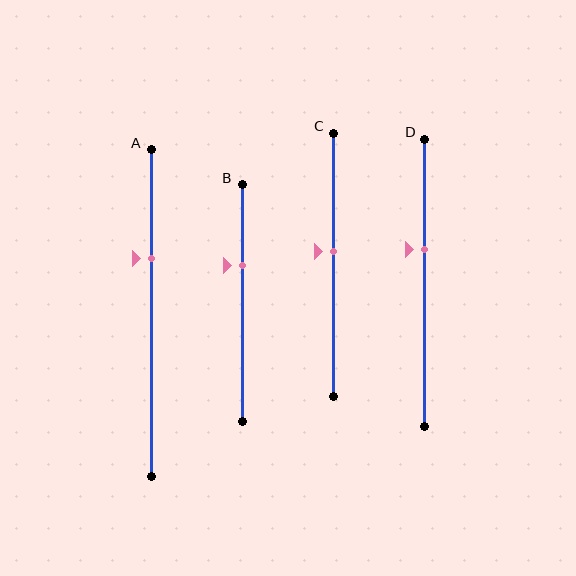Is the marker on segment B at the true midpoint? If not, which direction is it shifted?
No, the marker on segment B is shifted upward by about 16% of the segment length.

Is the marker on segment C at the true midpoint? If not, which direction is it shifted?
No, the marker on segment C is shifted upward by about 5% of the segment length.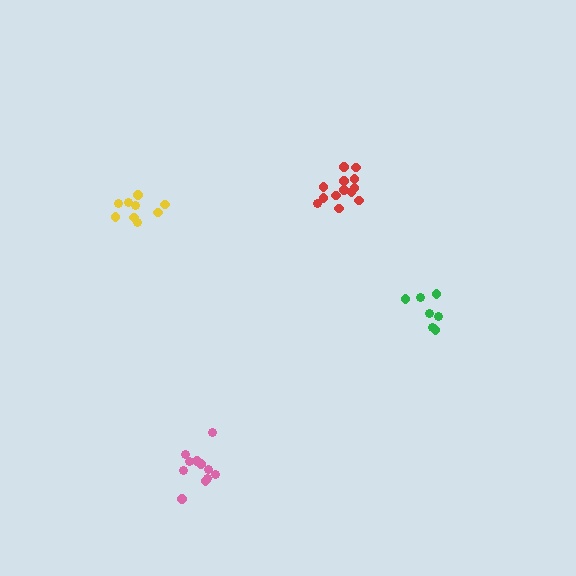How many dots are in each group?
Group 1: 13 dots, Group 2: 9 dots, Group 3: 11 dots, Group 4: 7 dots (40 total).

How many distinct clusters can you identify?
There are 4 distinct clusters.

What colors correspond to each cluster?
The clusters are colored: red, yellow, pink, green.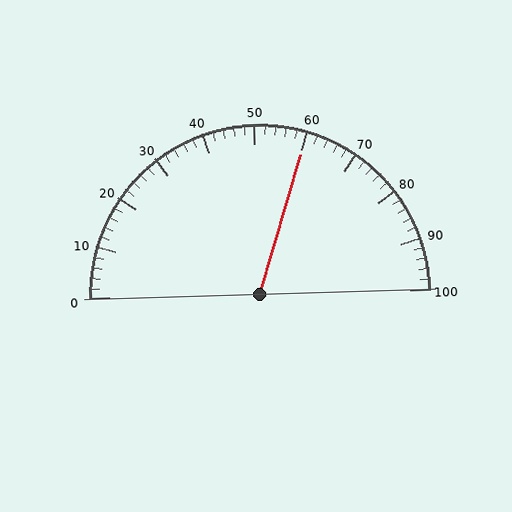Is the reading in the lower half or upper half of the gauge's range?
The reading is in the upper half of the range (0 to 100).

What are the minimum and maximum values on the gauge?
The gauge ranges from 0 to 100.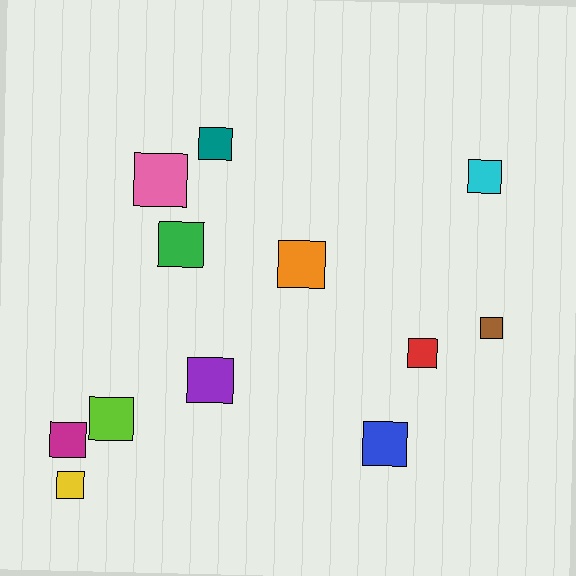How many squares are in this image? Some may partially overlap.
There are 12 squares.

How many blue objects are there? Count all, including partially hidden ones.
There is 1 blue object.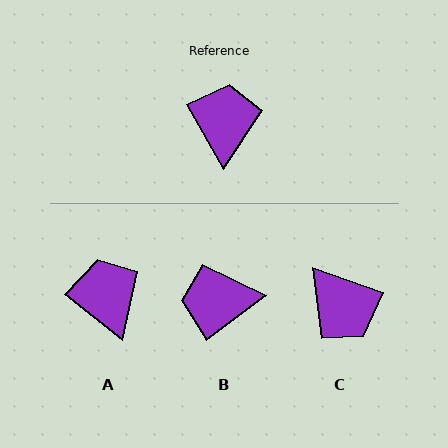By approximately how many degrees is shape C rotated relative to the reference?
Approximately 139 degrees clockwise.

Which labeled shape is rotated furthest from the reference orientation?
C, about 139 degrees away.